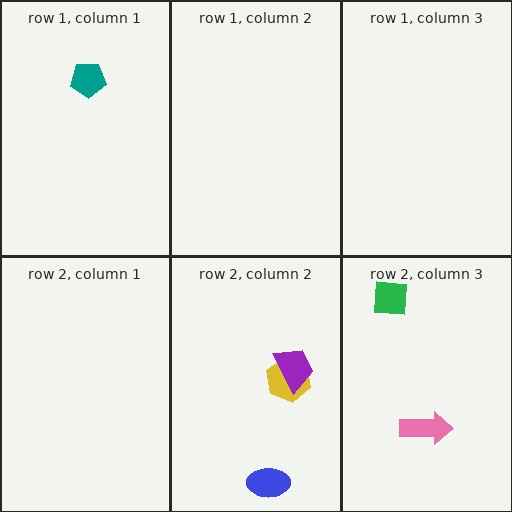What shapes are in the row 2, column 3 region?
The green square, the pink arrow.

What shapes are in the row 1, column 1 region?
The teal pentagon.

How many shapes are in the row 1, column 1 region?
1.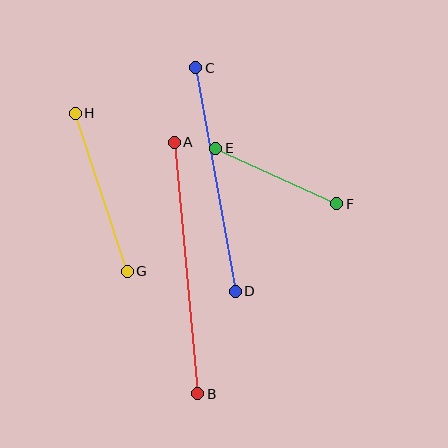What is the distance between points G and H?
The distance is approximately 166 pixels.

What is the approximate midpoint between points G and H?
The midpoint is at approximately (101, 192) pixels.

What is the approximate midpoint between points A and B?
The midpoint is at approximately (186, 268) pixels.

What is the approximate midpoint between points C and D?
The midpoint is at approximately (216, 180) pixels.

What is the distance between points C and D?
The distance is approximately 227 pixels.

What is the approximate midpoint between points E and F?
The midpoint is at approximately (276, 176) pixels.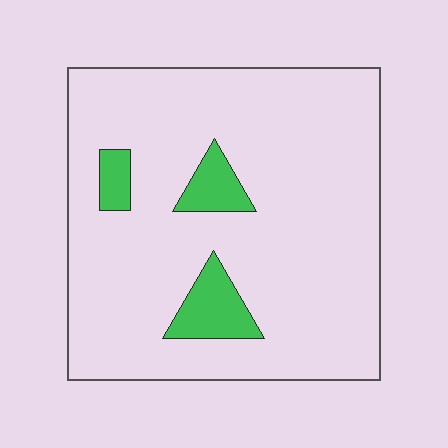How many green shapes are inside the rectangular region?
3.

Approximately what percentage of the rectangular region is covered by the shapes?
Approximately 10%.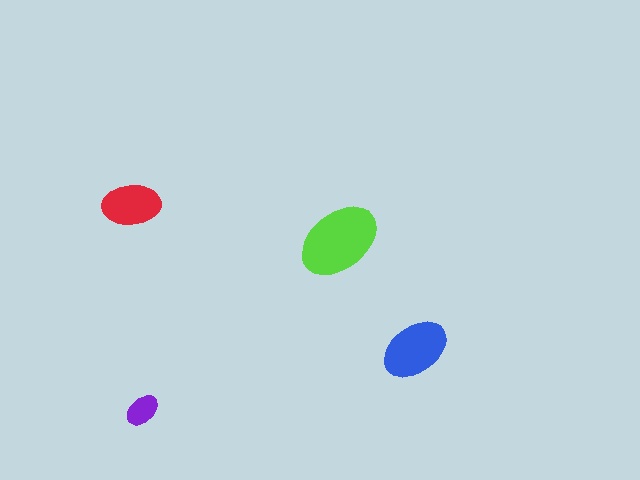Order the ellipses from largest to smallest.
the lime one, the blue one, the red one, the purple one.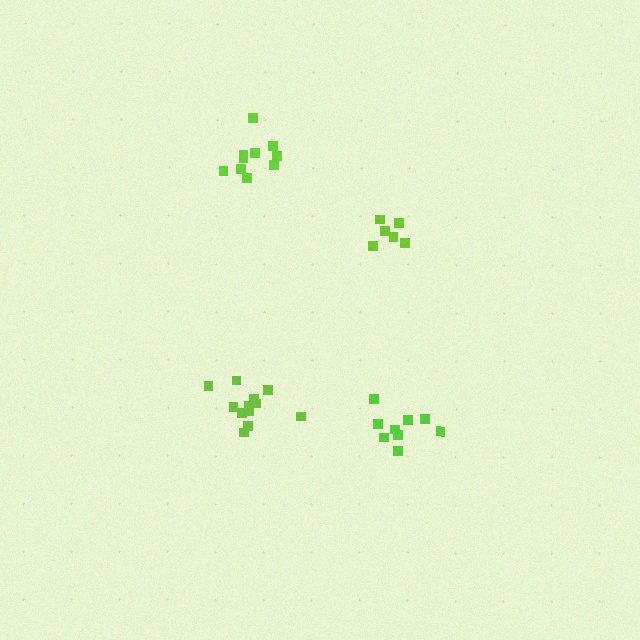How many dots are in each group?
Group 1: 12 dots, Group 2: 6 dots, Group 3: 10 dots, Group 4: 9 dots (37 total).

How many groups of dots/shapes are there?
There are 4 groups.